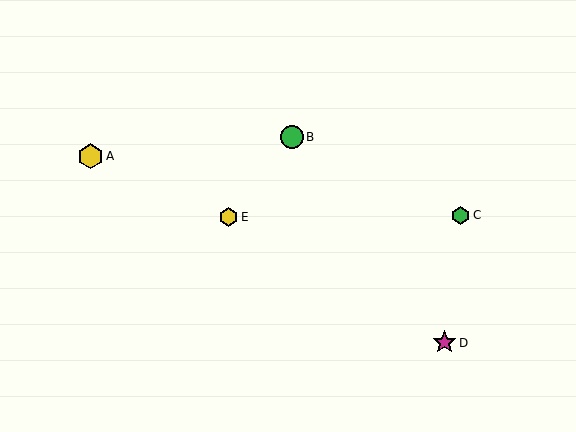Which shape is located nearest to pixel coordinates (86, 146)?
The yellow hexagon (labeled A) at (90, 156) is nearest to that location.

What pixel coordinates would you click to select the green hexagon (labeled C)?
Click at (461, 215) to select the green hexagon C.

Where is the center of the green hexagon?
The center of the green hexagon is at (461, 215).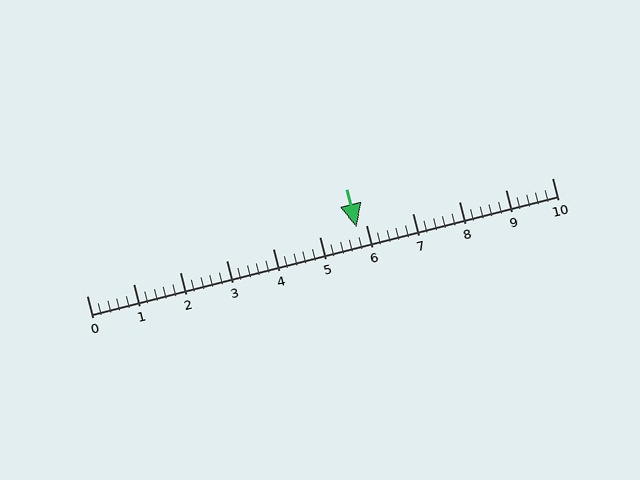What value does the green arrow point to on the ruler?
The green arrow points to approximately 5.8.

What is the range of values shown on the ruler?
The ruler shows values from 0 to 10.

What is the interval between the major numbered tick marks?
The major tick marks are spaced 1 units apart.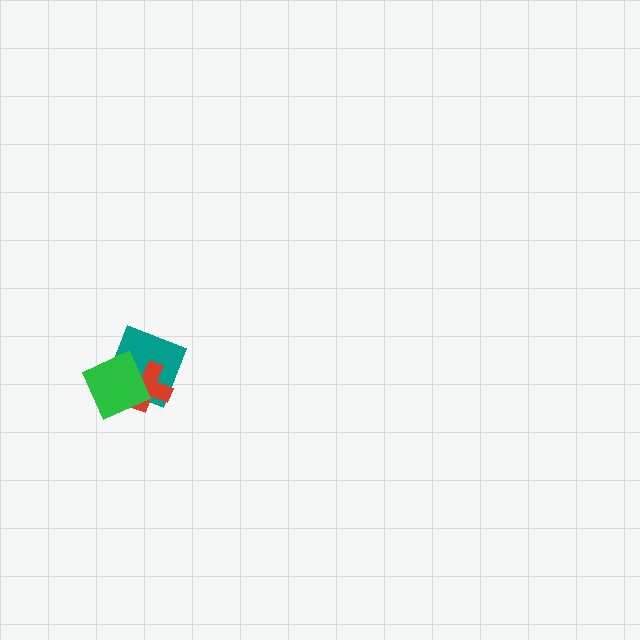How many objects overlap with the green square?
2 objects overlap with the green square.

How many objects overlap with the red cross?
2 objects overlap with the red cross.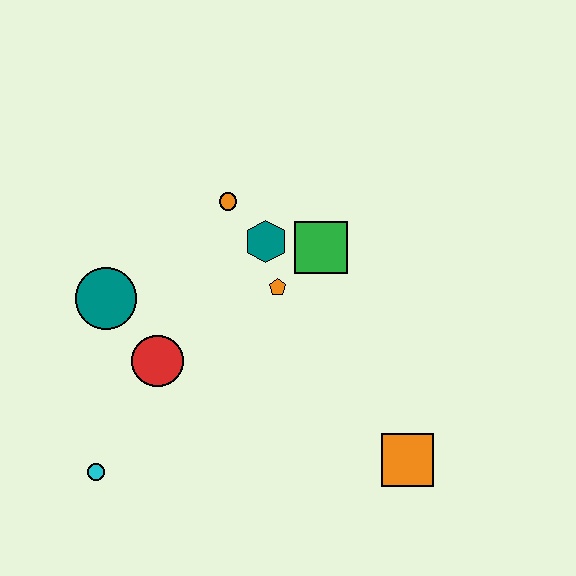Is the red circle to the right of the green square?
No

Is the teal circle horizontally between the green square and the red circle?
No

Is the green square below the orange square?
No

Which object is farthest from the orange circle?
The orange square is farthest from the orange circle.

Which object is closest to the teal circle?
The red circle is closest to the teal circle.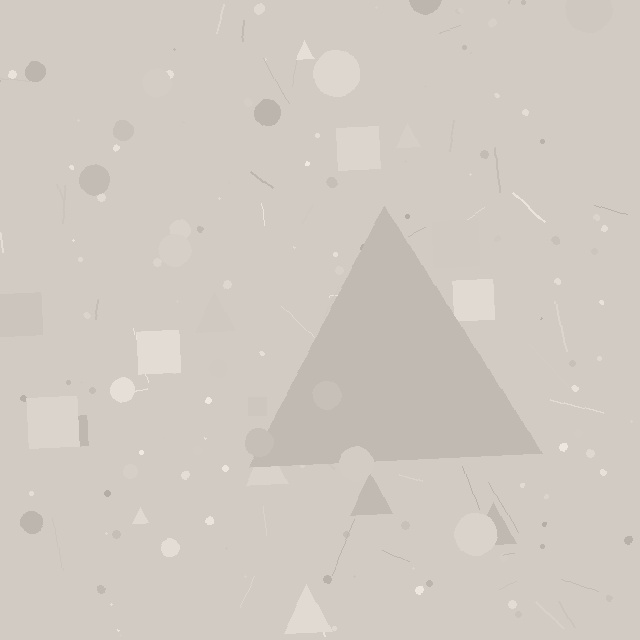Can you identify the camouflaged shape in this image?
The camouflaged shape is a triangle.